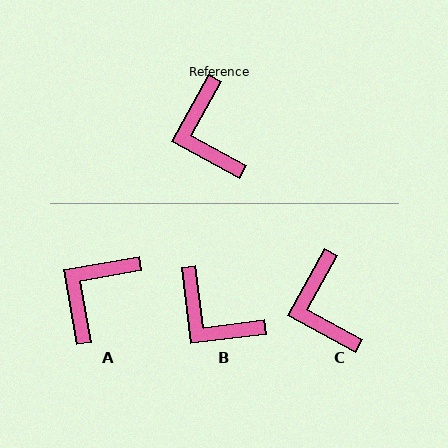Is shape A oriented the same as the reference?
No, it is off by about 51 degrees.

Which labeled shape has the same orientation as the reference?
C.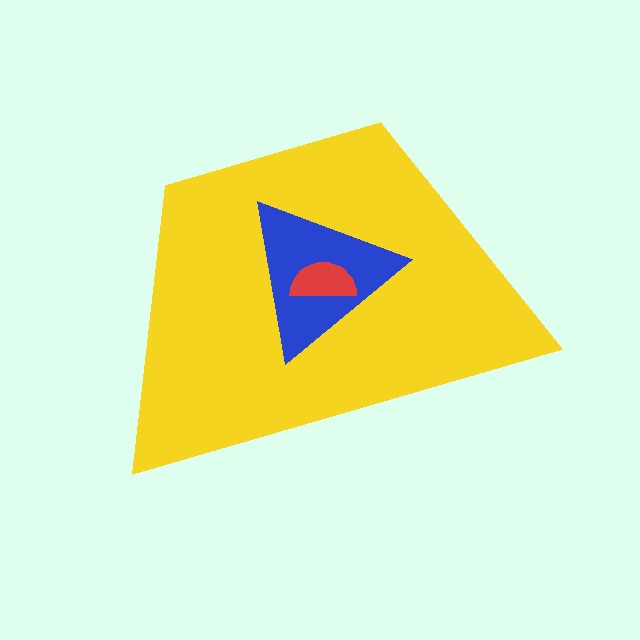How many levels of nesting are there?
3.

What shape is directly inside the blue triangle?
The red semicircle.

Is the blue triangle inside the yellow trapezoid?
Yes.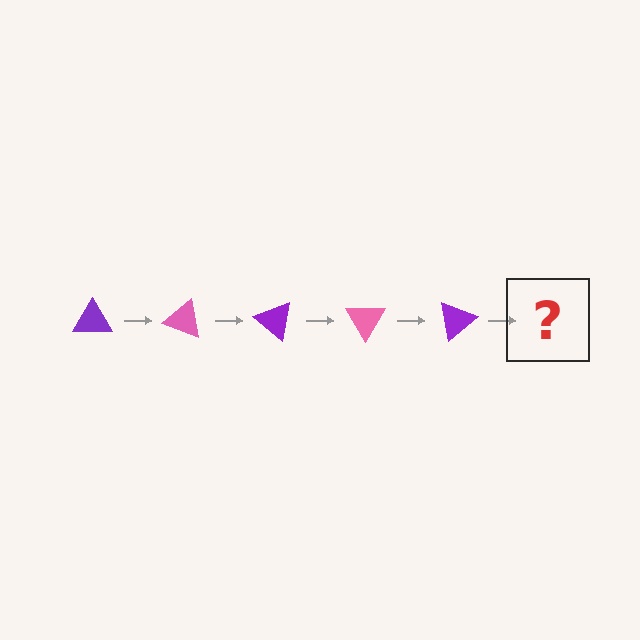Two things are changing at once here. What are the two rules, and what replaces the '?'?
The two rules are that it rotates 20 degrees each step and the color cycles through purple and pink. The '?' should be a pink triangle, rotated 100 degrees from the start.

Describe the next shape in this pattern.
It should be a pink triangle, rotated 100 degrees from the start.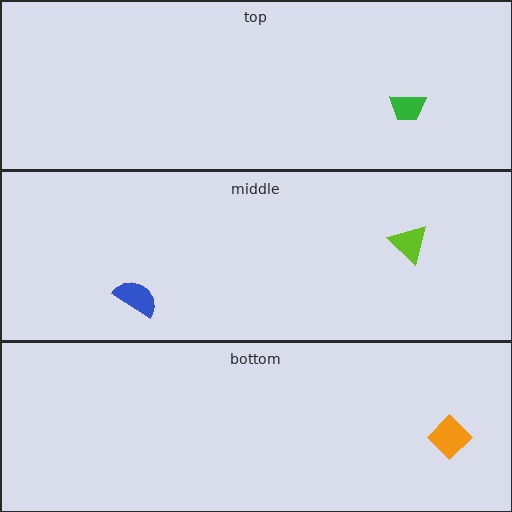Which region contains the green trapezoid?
The top region.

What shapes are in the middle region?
The blue semicircle, the lime triangle.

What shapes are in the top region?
The green trapezoid.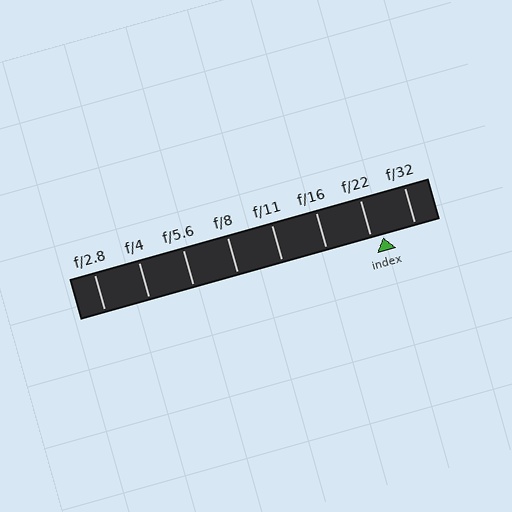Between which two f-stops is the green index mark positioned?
The index mark is between f/22 and f/32.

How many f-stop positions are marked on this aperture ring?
There are 8 f-stop positions marked.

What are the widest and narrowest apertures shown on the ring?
The widest aperture shown is f/2.8 and the narrowest is f/32.